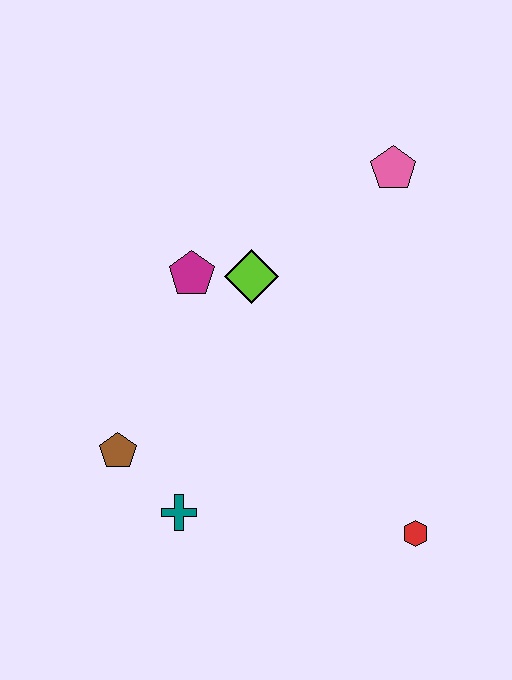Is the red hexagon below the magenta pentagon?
Yes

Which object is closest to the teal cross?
The brown pentagon is closest to the teal cross.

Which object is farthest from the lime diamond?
The red hexagon is farthest from the lime diamond.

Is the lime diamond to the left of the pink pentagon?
Yes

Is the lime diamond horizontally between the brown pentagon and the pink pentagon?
Yes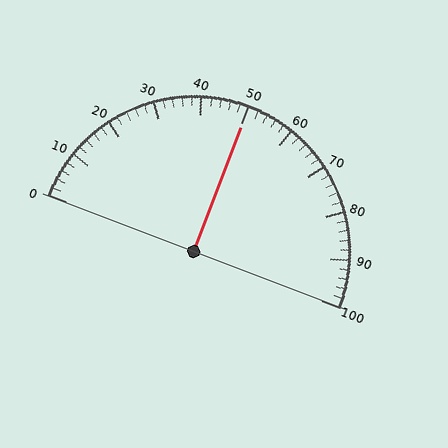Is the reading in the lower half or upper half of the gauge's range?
The reading is in the upper half of the range (0 to 100).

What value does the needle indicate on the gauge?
The needle indicates approximately 50.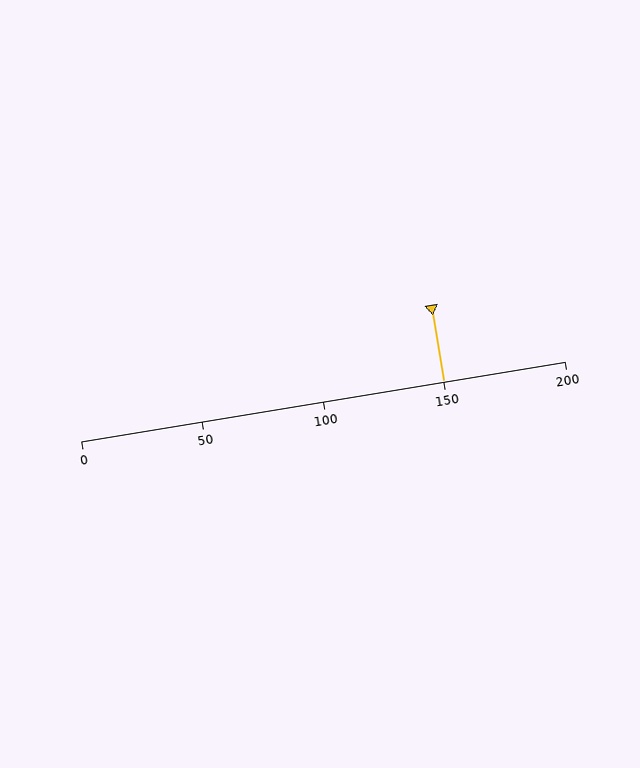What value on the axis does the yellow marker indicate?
The marker indicates approximately 150.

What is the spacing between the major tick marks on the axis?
The major ticks are spaced 50 apart.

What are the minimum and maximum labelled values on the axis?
The axis runs from 0 to 200.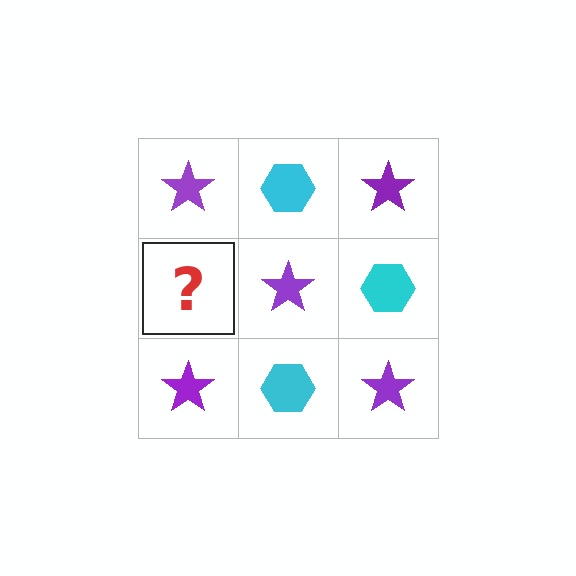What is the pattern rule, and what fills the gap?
The rule is that it alternates purple star and cyan hexagon in a checkerboard pattern. The gap should be filled with a cyan hexagon.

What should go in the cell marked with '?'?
The missing cell should contain a cyan hexagon.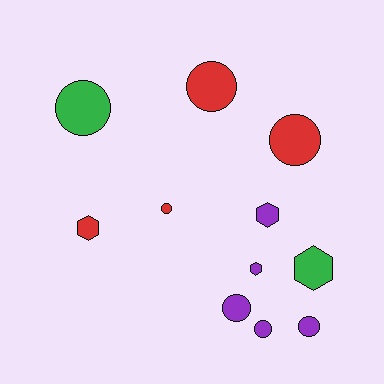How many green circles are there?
There is 1 green circle.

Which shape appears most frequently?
Circle, with 7 objects.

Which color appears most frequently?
Purple, with 5 objects.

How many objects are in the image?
There are 11 objects.